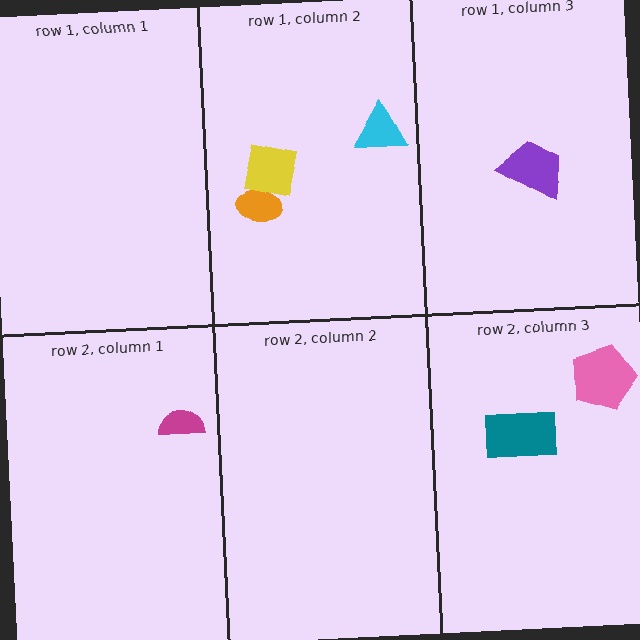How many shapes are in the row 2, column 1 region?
1.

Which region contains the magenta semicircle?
The row 2, column 1 region.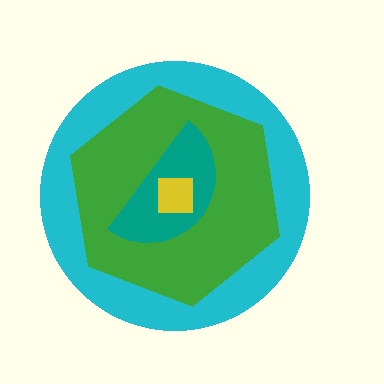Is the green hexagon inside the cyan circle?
Yes.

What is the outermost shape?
The cyan circle.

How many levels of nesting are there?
4.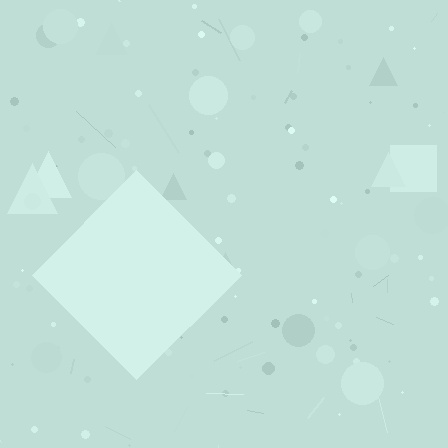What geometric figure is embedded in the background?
A diamond is embedded in the background.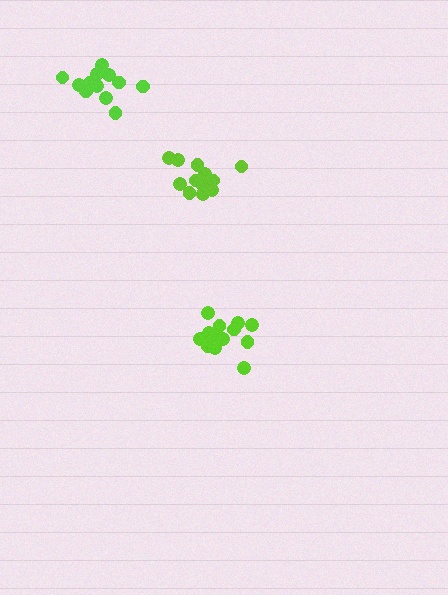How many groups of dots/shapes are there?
There are 3 groups.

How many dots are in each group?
Group 1: 14 dots, Group 2: 13 dots, Group 3: 15 dots (42 total).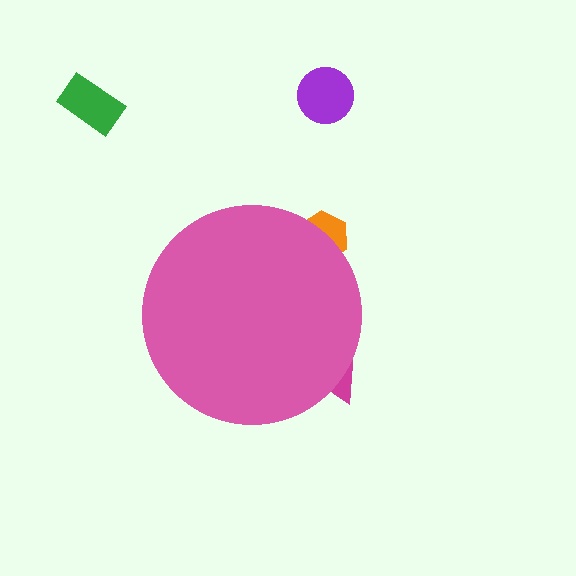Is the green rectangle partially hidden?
No, the green rectangle is fully visible.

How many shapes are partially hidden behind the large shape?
2 shapes are partially hidden.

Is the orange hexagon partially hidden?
Yes, the orange hexagon is partially hidden behind the pink circle.